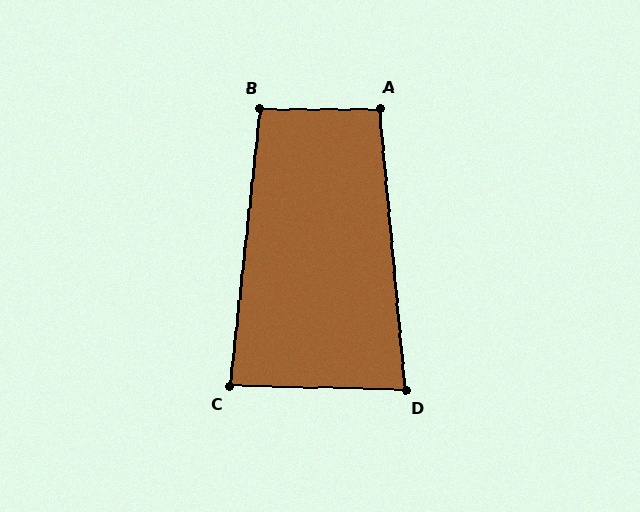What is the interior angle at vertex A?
Approximately 95 degrees (obtuse).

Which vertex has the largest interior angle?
B, at approximately 96 degrees.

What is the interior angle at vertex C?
Approximately 85 degrees (acute).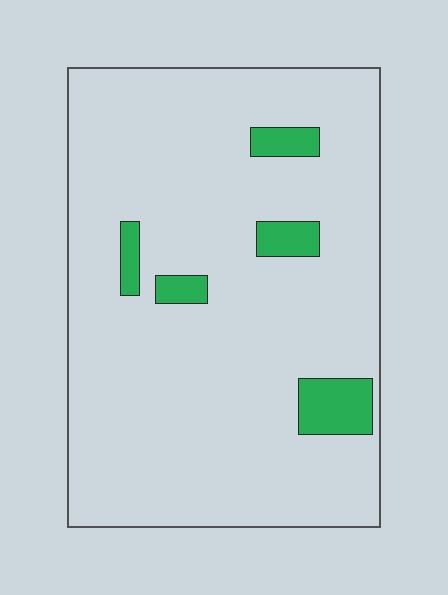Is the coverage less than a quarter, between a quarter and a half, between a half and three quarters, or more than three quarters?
Less than a quarter.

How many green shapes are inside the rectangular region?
5.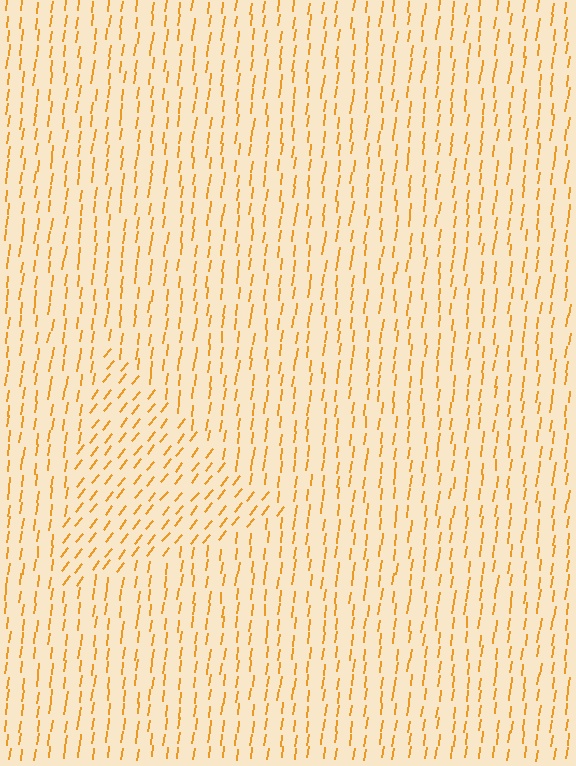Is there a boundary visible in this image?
Yes, there is a texture boundary formed by a change in line orientation.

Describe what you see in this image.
The image is filled with small orange line segments. A triangle region in the image has lines oriented differently from the surrounding lines, creating a visible texture boundary.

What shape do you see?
I see a triangle.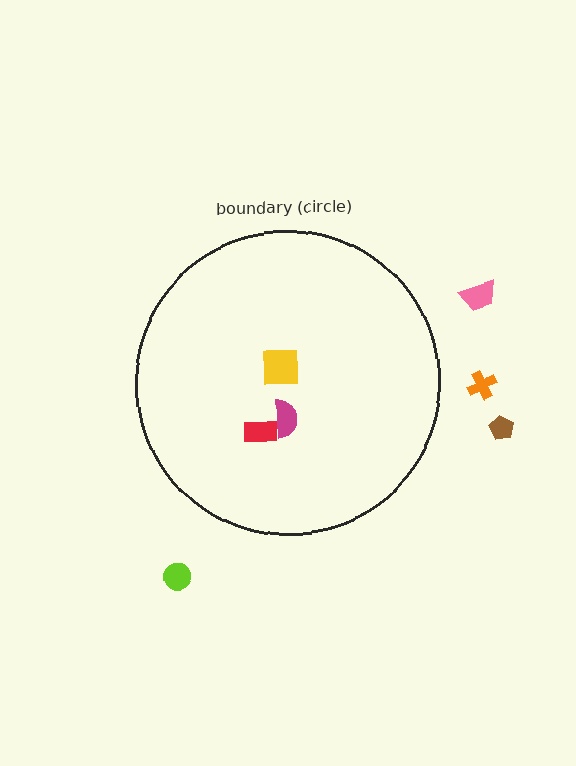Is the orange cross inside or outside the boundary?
Outside.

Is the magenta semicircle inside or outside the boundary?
Inside.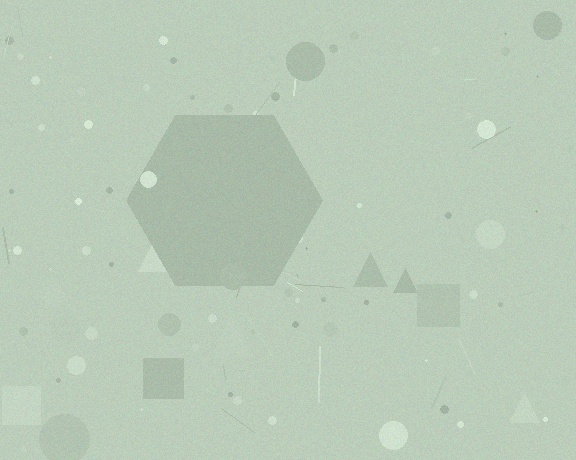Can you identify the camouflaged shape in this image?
The camouflaged shape is a hexagon.